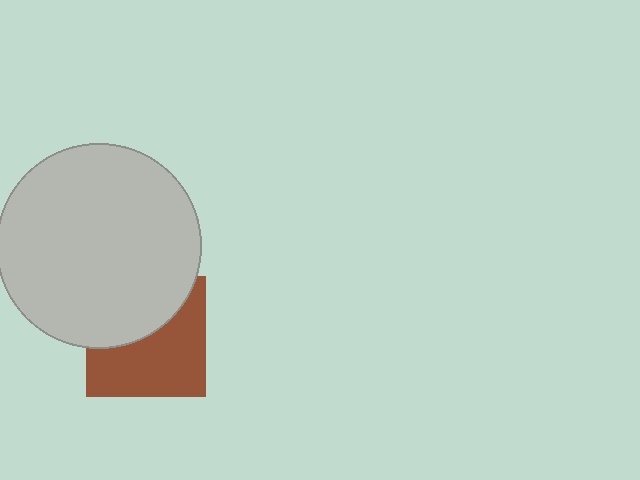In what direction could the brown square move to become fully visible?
The brown square could move down. That would shift it out from behind the light gray circle entirely.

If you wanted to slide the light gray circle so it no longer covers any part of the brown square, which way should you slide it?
Slide it up — that is the most direct way to separate the two shapes.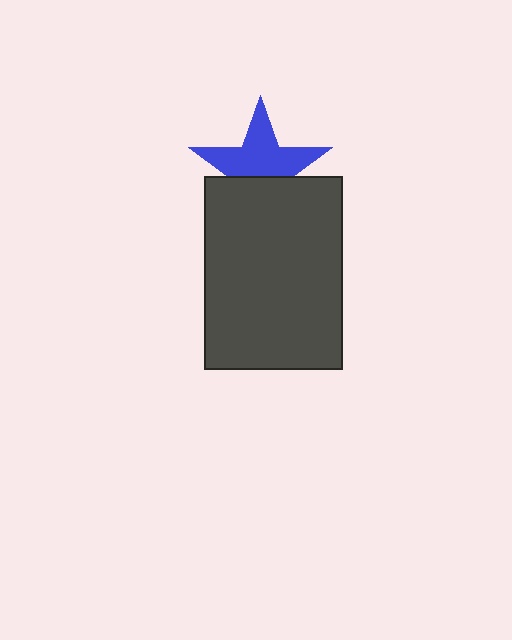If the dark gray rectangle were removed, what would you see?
You would see the complete blue star.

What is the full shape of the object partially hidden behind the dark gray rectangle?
The partially hidden object is a blue star.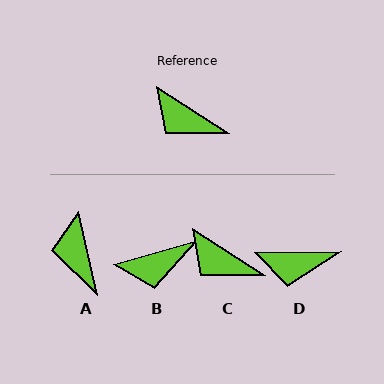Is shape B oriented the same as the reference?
No, it is off by about 49 degrees.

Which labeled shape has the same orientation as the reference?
C.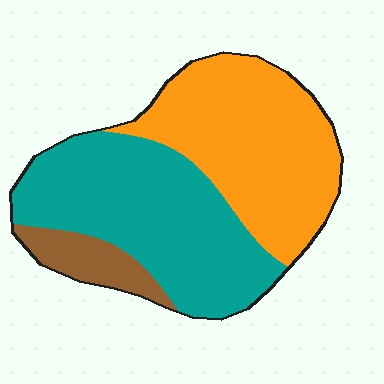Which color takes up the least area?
Brown, at roughly 10%.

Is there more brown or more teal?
Teal.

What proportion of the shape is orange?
Orange covers around 45% of the shape.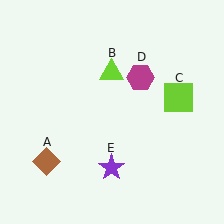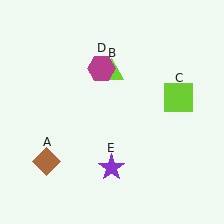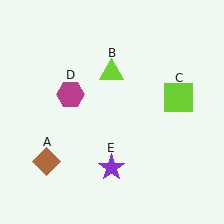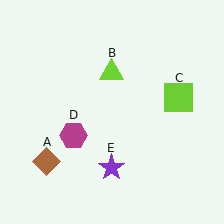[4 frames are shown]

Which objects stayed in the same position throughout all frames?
Brown diamond (object A) and lime triangle (object B) and lime square (object C) and purple star (object E) remained stationary.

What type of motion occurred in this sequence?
The magenta hexagon (object D) rotated counterclockwise around the center of the scene.